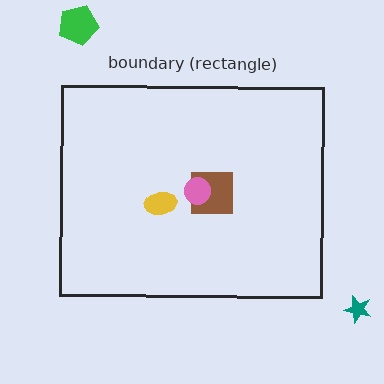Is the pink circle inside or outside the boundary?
Inside.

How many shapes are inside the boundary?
3 inside, 2 outside.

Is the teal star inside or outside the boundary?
Outside.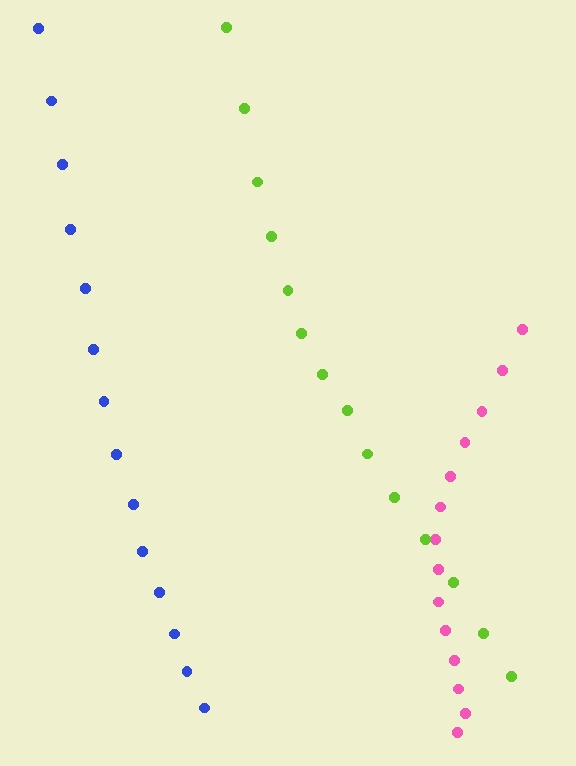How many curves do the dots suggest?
There are 3 distinct paths.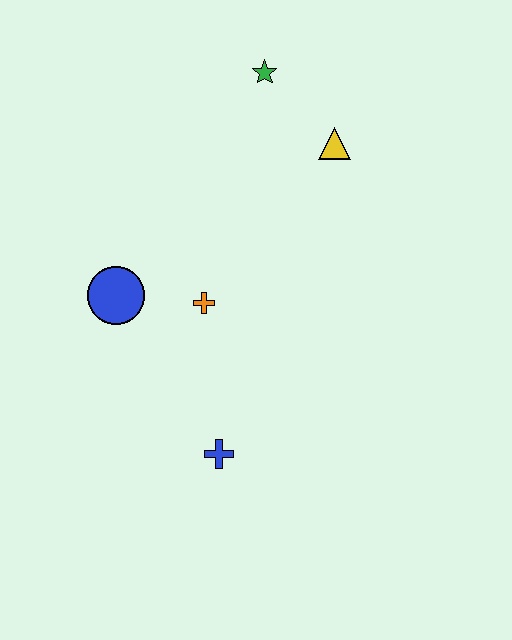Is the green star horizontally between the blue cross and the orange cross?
No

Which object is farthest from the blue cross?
The green star is farthest from the blue cross.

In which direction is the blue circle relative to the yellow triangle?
The blue circle is to the left of the yellow triangle.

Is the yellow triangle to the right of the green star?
Yes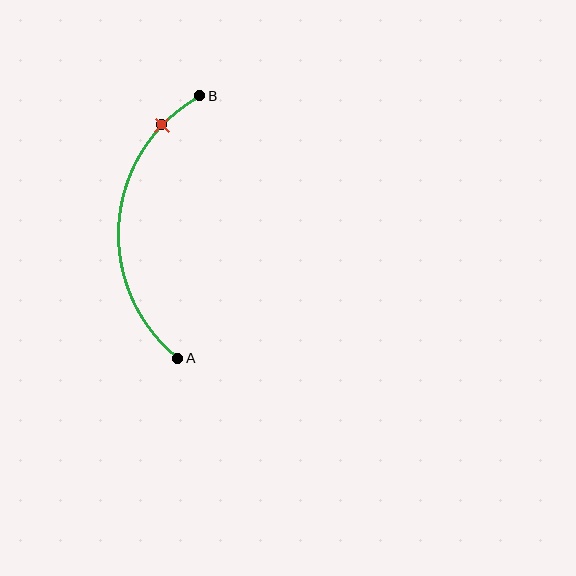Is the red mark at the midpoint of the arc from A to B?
No. The red mark lies on the arc but is closer to endpoint B. The arc midpoint would be at the point on the curve equidistant along the arc from both A and B.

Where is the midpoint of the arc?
The arc midpoint is the point on the curve farthest from the straight line joining A and B. It sits to the left of that line.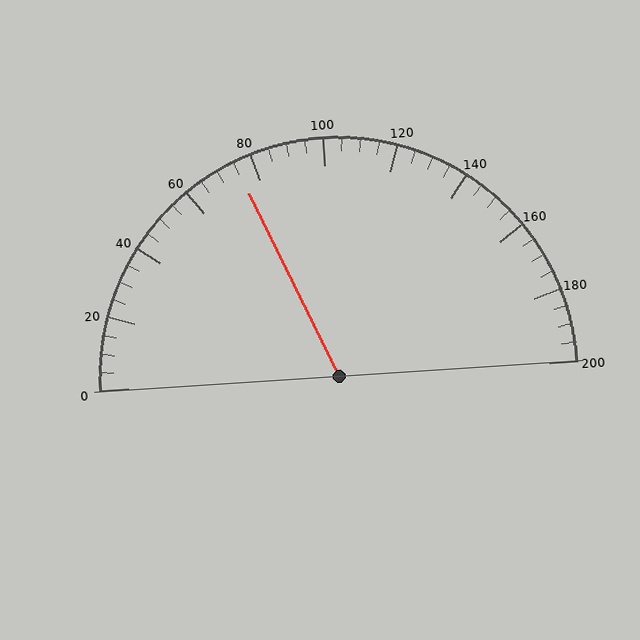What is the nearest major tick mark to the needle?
The nearest major tick mark is 80.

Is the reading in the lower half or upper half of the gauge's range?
The reading is in the lower half of the range (0 to 200).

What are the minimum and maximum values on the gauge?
The gauge ranges from 0 to 200.